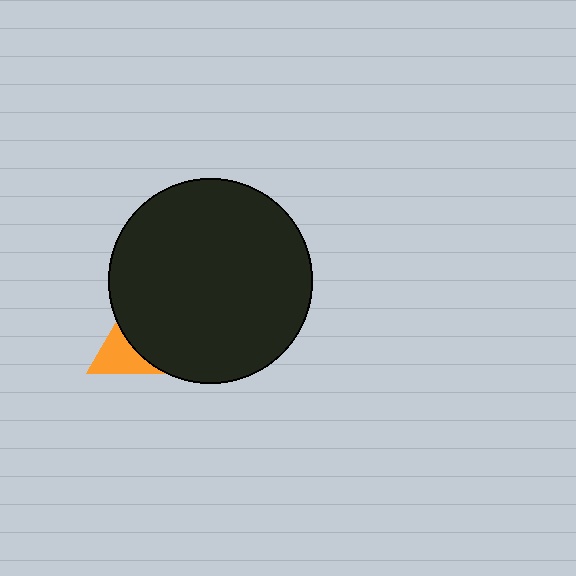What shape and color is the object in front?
The object in front is a black circle.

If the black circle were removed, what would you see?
You would see the complete orange triangle.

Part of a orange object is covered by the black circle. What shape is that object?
It is a triangle.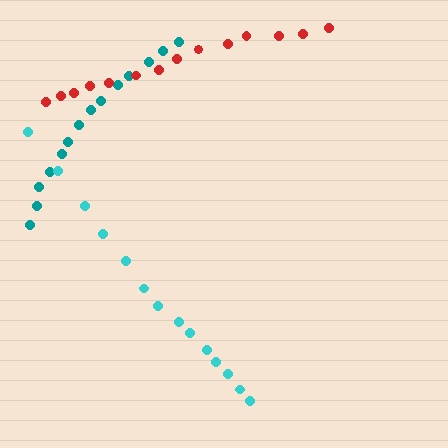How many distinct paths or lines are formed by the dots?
There are 3 distinct paths.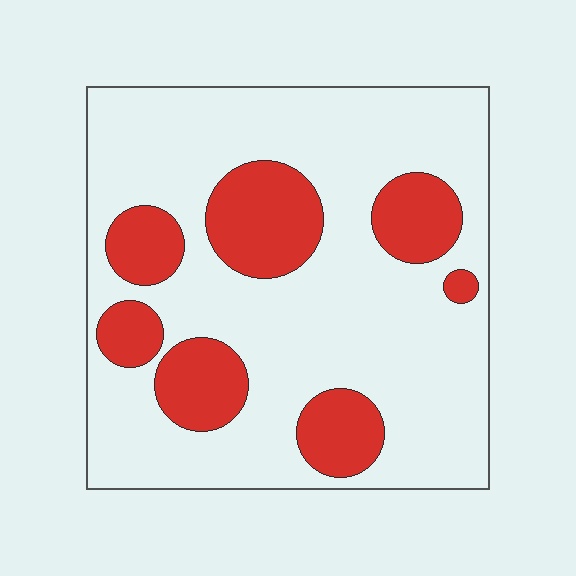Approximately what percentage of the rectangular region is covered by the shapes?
Approximately 25%.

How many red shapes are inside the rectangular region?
7.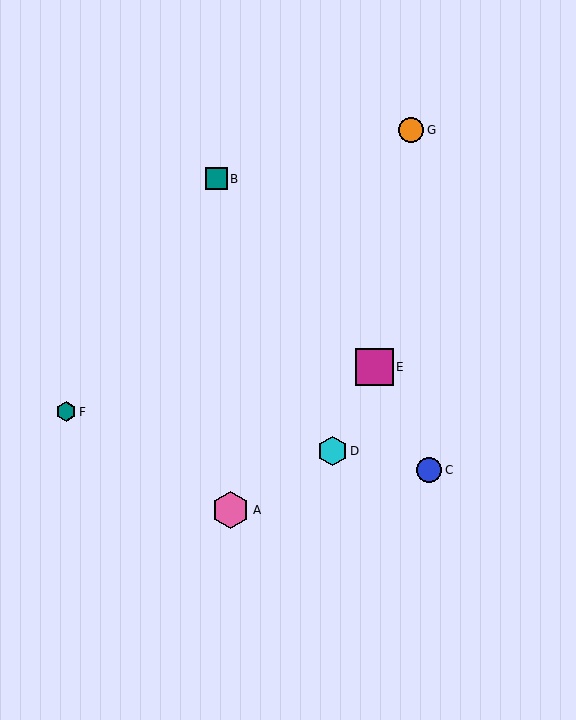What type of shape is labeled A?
Shape A is a pink hexagon.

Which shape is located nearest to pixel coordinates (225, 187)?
The teal square (labeled B) at (216, 179) is nearest to that location.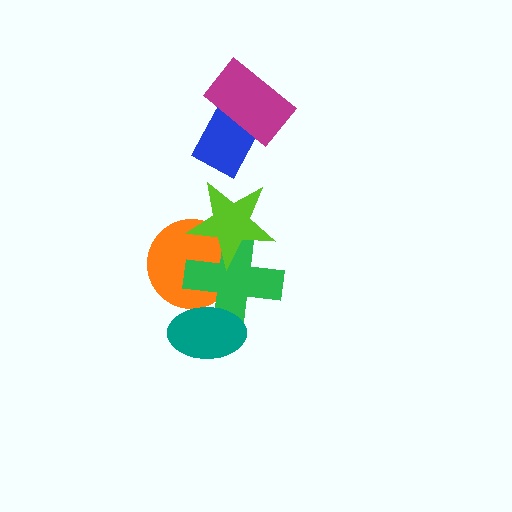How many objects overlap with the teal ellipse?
2 objects overlap with the teal ellipse.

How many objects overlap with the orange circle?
3 objects overlap with the orange circle.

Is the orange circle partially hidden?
Yes, it is partially covered by another shape.